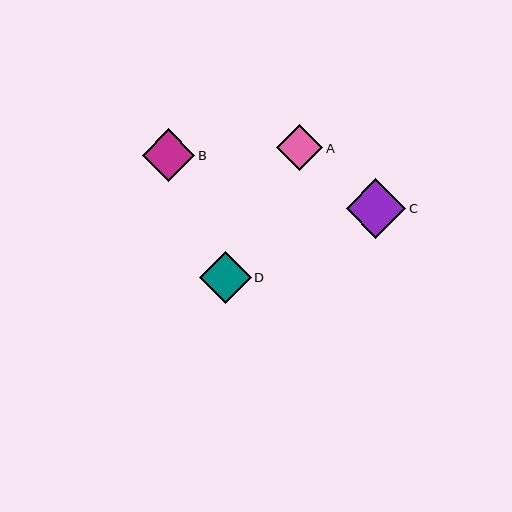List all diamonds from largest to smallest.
From largest to smallest: C, B, D, A.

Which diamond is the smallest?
Diamond A is the smallest with a size of approximately 46 pixels.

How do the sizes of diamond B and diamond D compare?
Diamond B and diamond D are approximately the same size.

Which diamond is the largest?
Diamond C is the largest with a size of approximately 59 pixels.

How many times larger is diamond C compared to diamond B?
Diamond C is approximately 1.1 times the size of diamond B.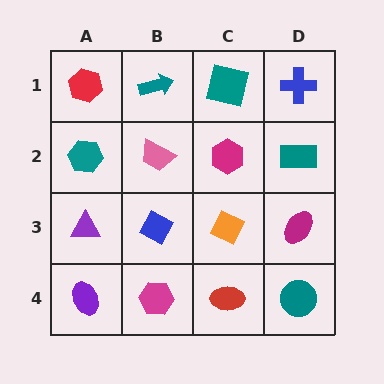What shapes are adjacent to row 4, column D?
A magenta ellipse (row 3, column D), a red ellipse (row 4, column C).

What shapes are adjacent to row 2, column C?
A teal square (row 1, column C), an orange diamond (row 3, column C), a pink trapezoid (row 2, column B), a teal rectangle (row 2, column D).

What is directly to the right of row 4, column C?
A teal circle.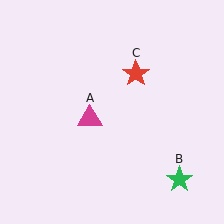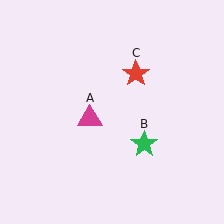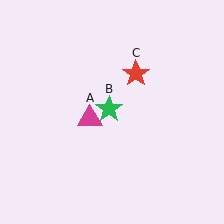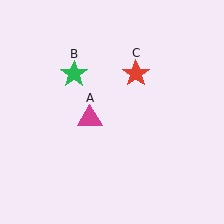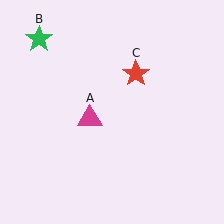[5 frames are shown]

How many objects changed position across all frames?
1 object changed position: green star (object B).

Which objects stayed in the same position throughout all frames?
Magenta triangle (object A) and red star (object C) remained stationary.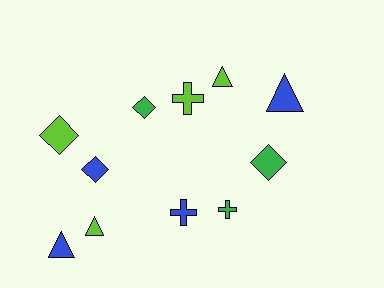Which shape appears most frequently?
Diamond, with 4 objects.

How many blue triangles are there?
There are 2 blue triangles.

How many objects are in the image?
There are 11 objects.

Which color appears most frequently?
Lime, with 4 objects.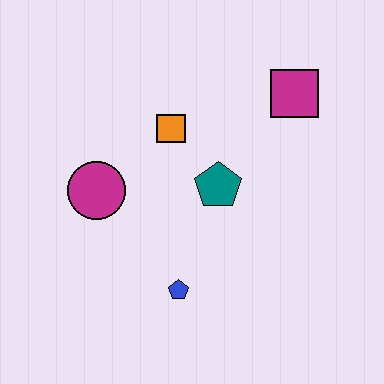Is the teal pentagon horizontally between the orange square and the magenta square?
Yes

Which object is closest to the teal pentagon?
The orange square is closest to the teal pentagon.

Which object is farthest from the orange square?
The blue pentagon is farthest from the orange square.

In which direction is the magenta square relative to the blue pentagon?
The magenta square is above the blue pentagon.